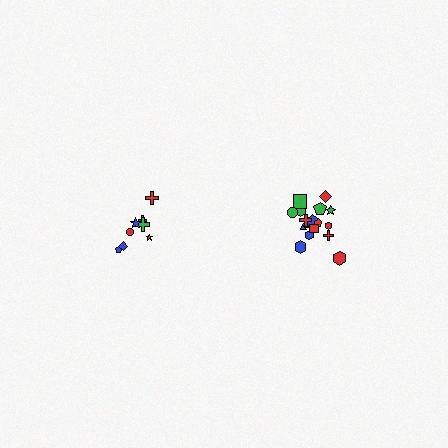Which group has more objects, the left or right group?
The right group.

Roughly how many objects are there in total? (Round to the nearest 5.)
Roughly 25 objects in total.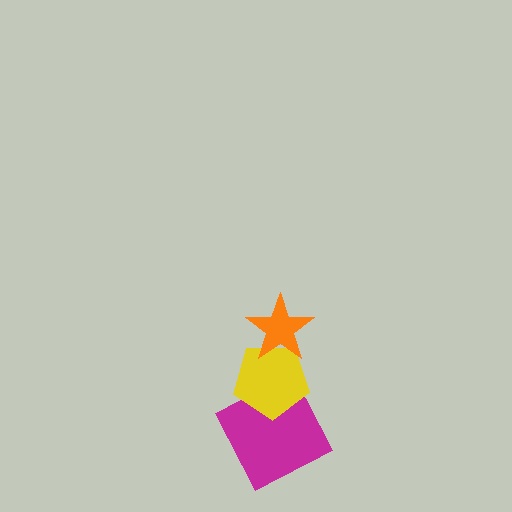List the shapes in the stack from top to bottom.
From top to bottom: the orange star, the yellow pentagon, the magenta square.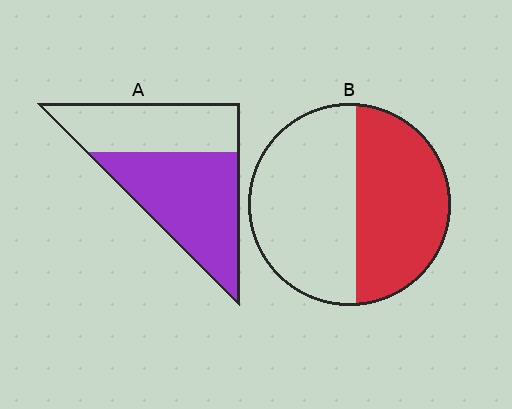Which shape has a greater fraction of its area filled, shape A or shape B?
Shape A.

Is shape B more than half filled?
No.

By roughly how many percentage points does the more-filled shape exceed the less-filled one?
By roughly 10 percentage points (A over B).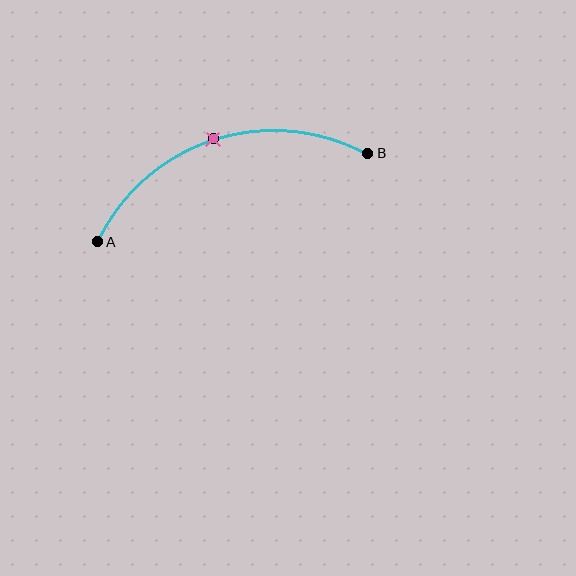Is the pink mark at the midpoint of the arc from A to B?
Yes. The pink mark lies on the arc at equal arc-length from both A and B — it is the arc midpoint.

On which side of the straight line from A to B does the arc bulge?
The arc bulges above the straight line connecting A and B.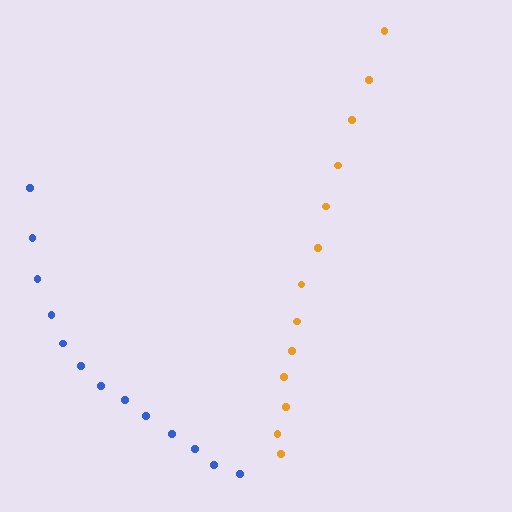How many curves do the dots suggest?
There are 2 distinct paths.